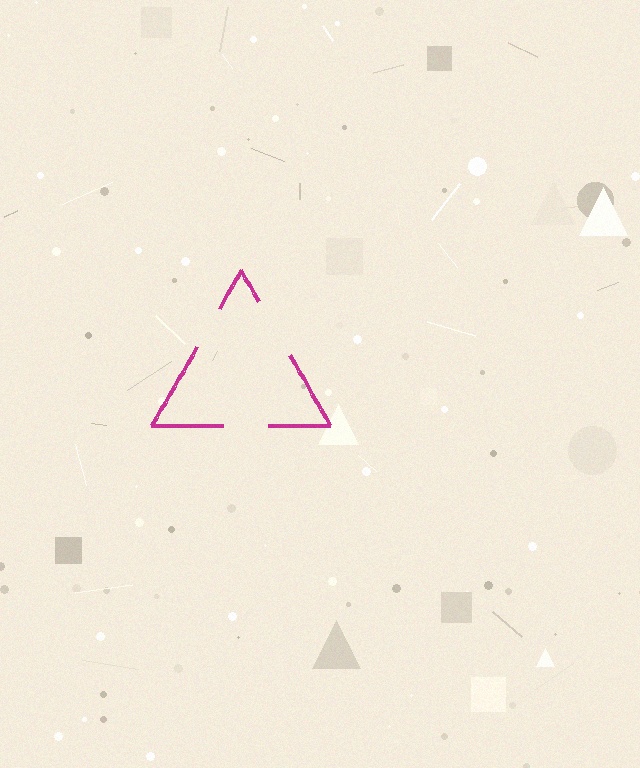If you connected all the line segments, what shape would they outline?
They would outline a triangle.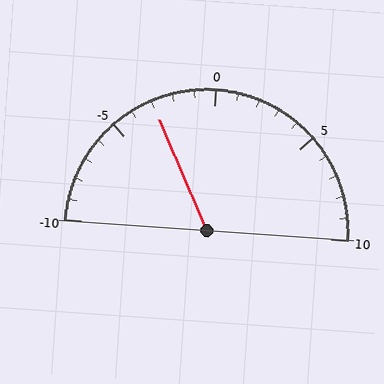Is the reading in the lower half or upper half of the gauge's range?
The reading is in the lower half of the range (-10 to 10).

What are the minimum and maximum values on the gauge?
The gauge ranges from -10 to 10.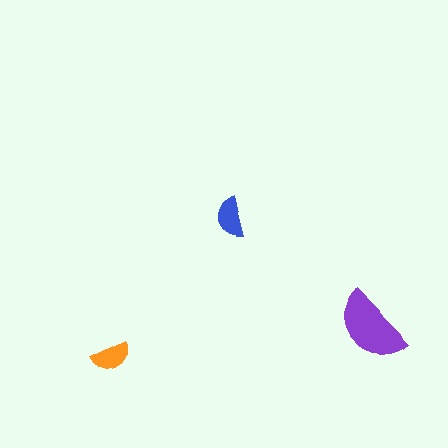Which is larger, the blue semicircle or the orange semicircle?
The blue one.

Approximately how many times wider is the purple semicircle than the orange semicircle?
About 2 times wider.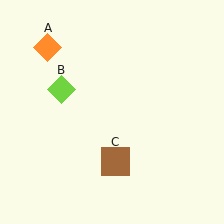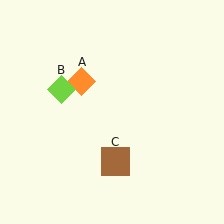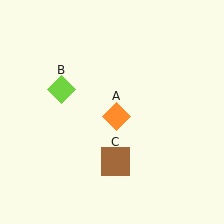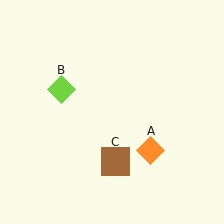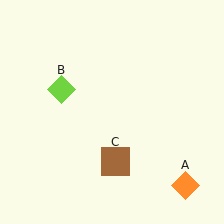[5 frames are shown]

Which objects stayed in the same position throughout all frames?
Lime diamond (object B) and brown square (object C) remained stationary.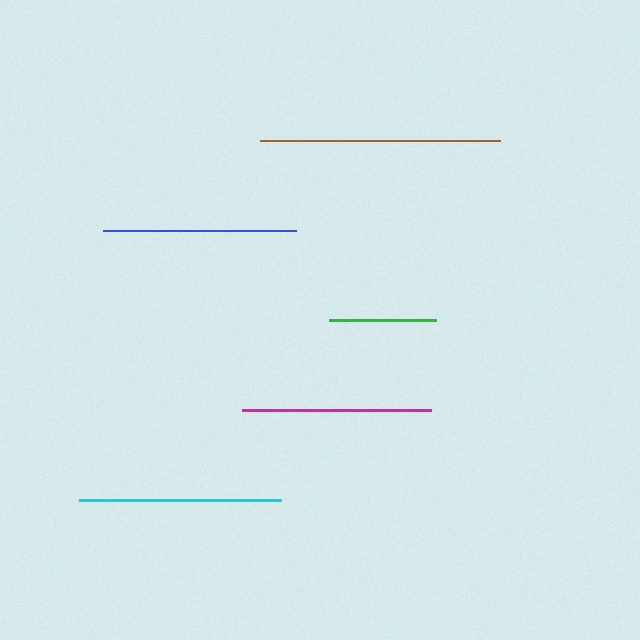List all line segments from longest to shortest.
From longest to shortest: brown, cyan, blue, magenta, green.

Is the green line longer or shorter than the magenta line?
The magenta line is longer than the green line.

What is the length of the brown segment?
The brown segment is approximately 241 pixels long.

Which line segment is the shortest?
The green line is the shortest at approximately 107 pixels.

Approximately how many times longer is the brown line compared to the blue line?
The brown line is approximately 1.3 times the length of the blue line.